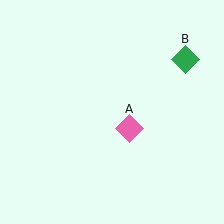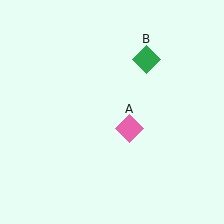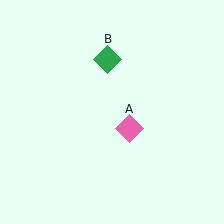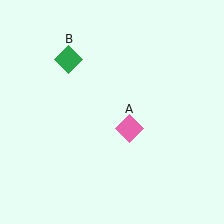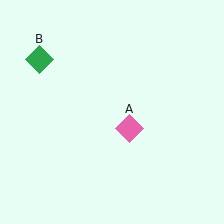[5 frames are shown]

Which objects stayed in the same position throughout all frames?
Pink diamond (object A) remained stationary.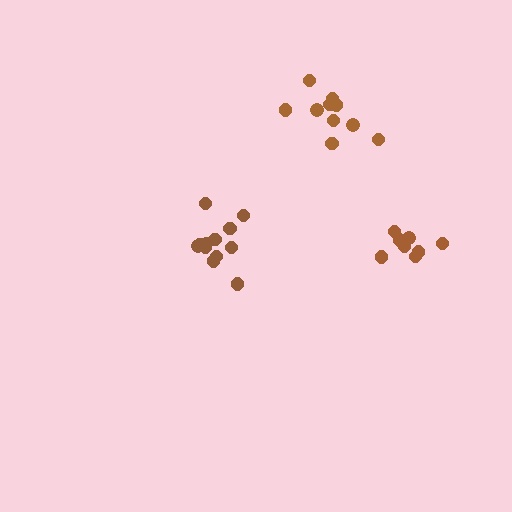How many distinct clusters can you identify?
There are 3 distinct clusters.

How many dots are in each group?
Group 1: 12 dots, Group 2: 8 dots, Group 3: 10 dots (30 total).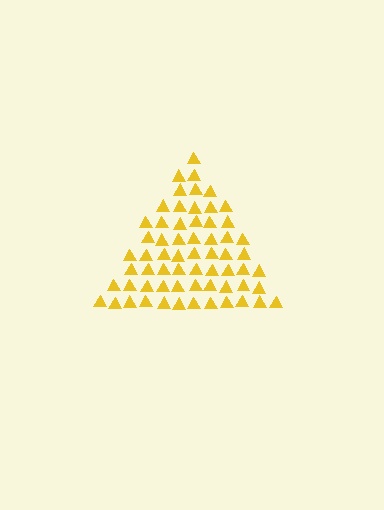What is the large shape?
The large shape is a triangle.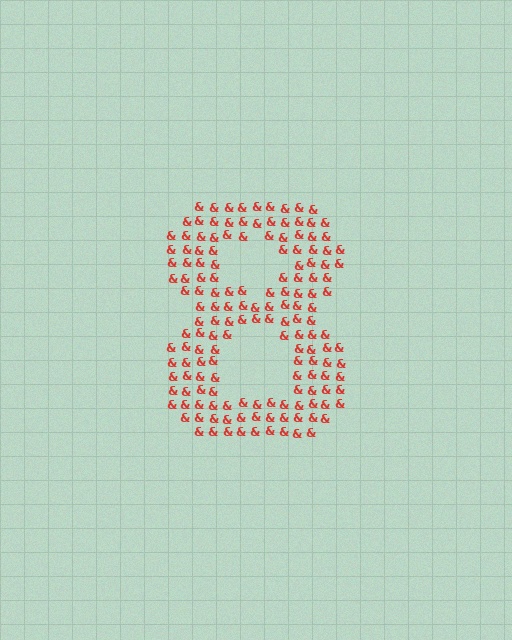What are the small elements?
The small elements are ampersands.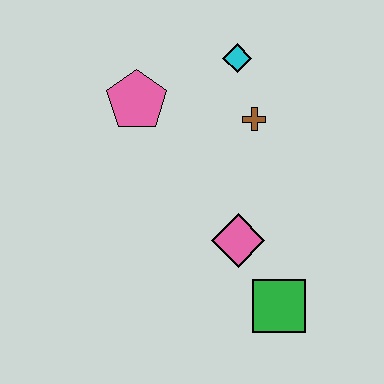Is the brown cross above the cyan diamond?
No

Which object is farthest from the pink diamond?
The cyan diamond is farthest from the pink diamond.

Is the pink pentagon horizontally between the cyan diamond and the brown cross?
No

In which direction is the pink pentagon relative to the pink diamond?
The pink pentagon is above the pink diamond.